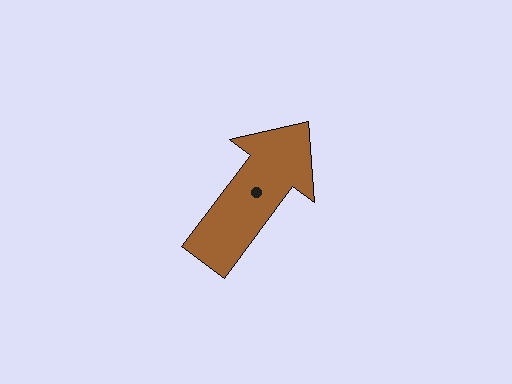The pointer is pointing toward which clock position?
Roughly 1 o'clock.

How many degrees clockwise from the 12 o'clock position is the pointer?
Approximately 37 degrees.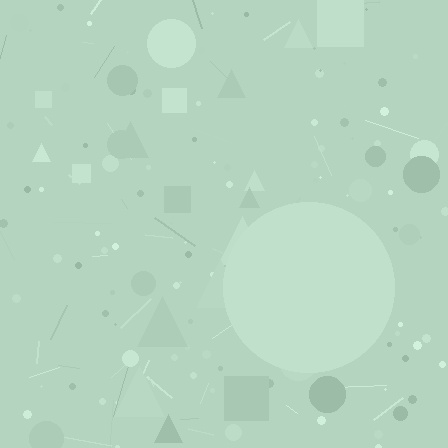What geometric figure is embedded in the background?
A circle is embedded in the background.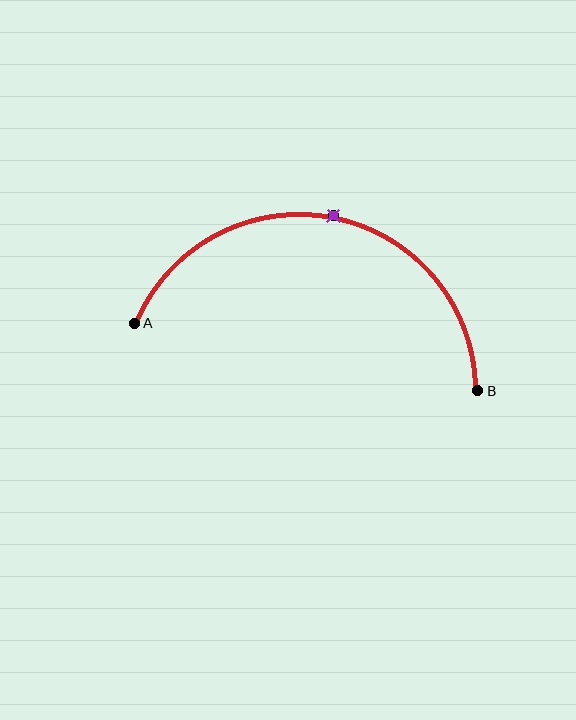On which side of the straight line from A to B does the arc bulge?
The arc bulges above the straight line connecting A and B.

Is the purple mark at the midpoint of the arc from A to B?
Yes. The purple mark lies on the arc at equal arc-length from both A and B — it is the arc midpoint.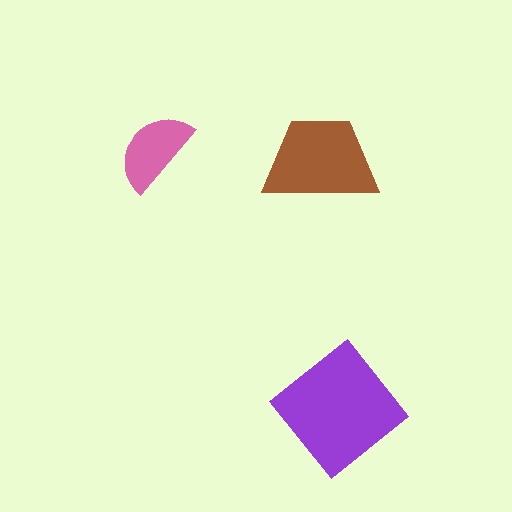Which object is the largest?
The purple diamond.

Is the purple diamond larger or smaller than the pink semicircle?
Larger.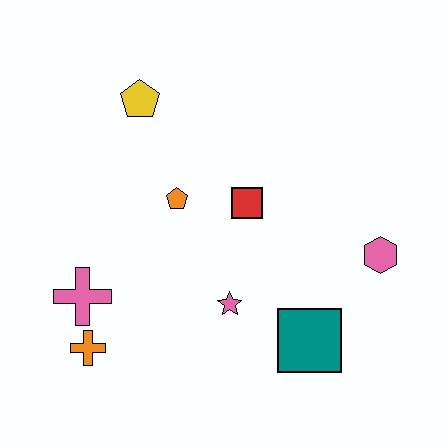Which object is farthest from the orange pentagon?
The pink hexagon is farthest from the orange pentagon.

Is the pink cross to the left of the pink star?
Yes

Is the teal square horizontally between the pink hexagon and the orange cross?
Yes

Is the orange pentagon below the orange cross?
No